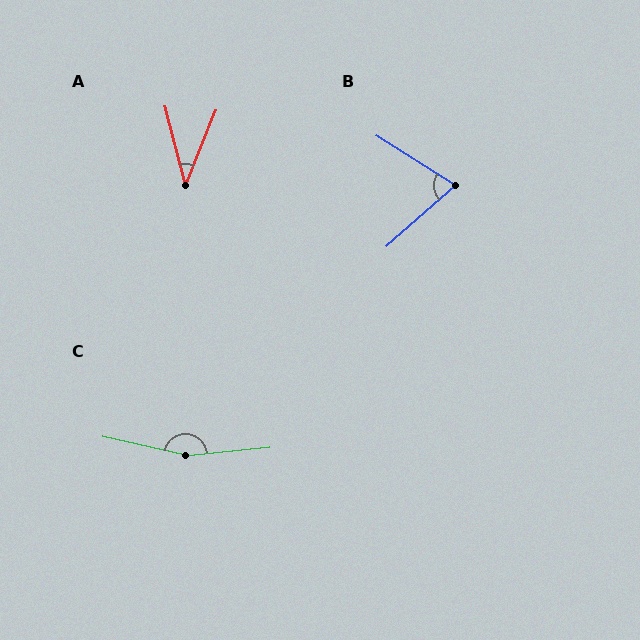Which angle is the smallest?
A, at approximately 37 degrees.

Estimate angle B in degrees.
Approximately 74 degrees.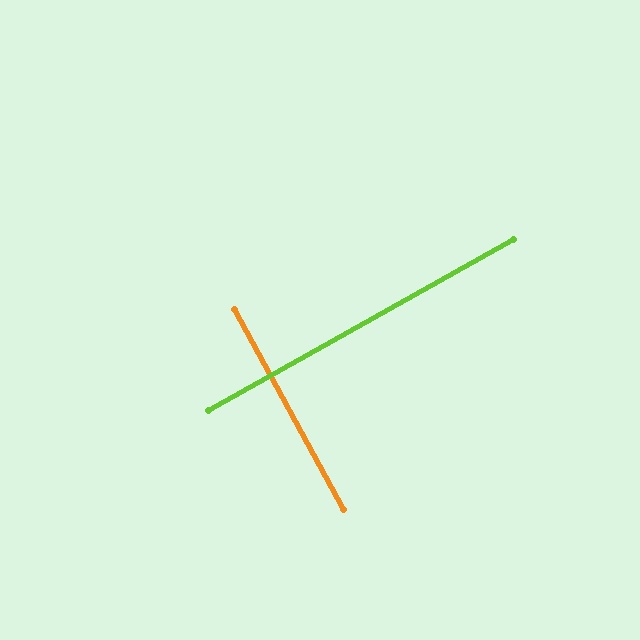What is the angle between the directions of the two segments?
Approximately 89 degrees.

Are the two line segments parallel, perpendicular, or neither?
Perpendicular — they meet at approximately 89°.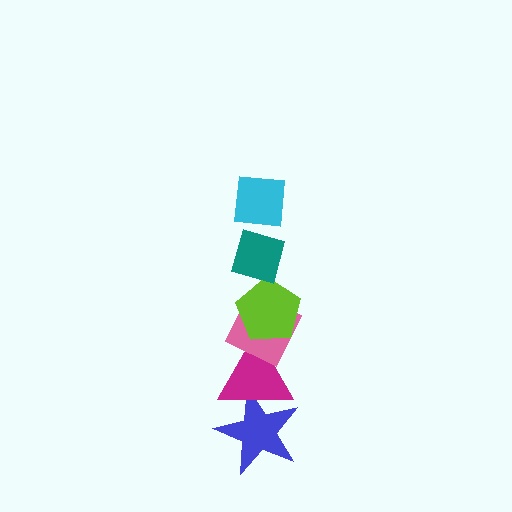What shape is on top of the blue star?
The magenta triangle is on top of the blue star.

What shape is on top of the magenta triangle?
The pink diamond is on top of the magenta triangle.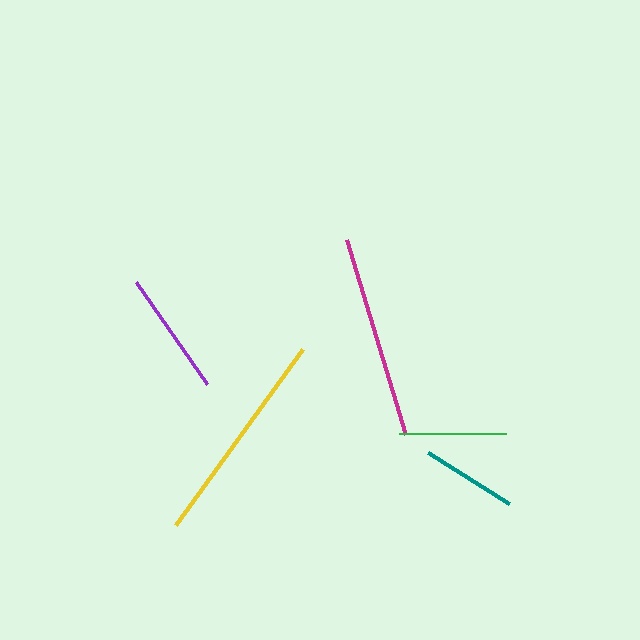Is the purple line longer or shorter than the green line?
The purple line is longer than the green line.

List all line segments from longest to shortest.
From longest to shortest: yellow, magenta, purple, green, teal.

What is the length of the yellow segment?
The yellow segment is approximately 217 pixels long.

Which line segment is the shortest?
The teal line is the shortest at approximately 95 pixels.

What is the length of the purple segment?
The purple segment is approximately 125 pixels long.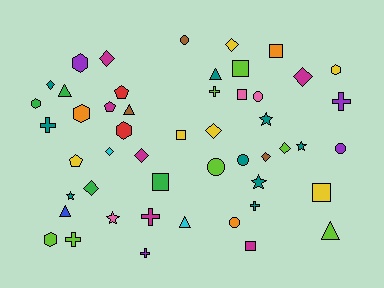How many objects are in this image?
There are 50 objects.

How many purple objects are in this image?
There are 4 purple objects.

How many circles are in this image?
There are 6 circles.